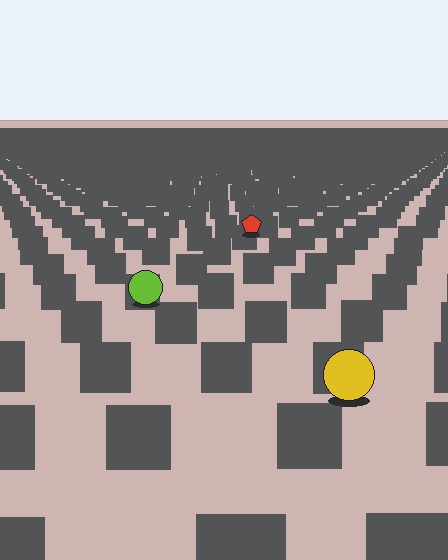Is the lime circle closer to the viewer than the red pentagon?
Yes. The lime circle is closer — you can tell from the texture gradient: the ground texture is coarser near it.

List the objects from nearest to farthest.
From nearest to farthest: the yellow circle, the lime circle, the red pentagon.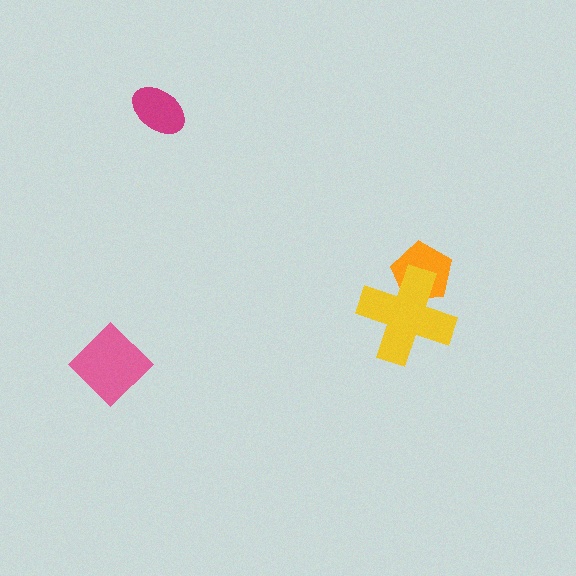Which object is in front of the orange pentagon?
The yellow cross is in front of the orange pentagon.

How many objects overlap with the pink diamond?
0 objects overlap with the pink diamond.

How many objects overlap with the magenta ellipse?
0 objects overlap with the magenta ellipse.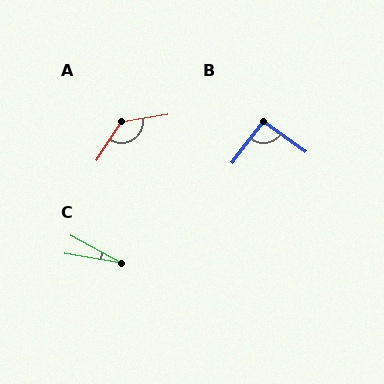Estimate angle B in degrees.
Approximately 92 degrees.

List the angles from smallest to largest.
C (19°), B (92°), A (132°).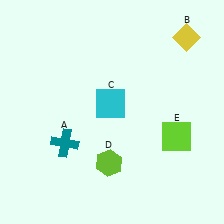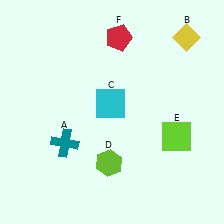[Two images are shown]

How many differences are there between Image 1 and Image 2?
There is 1 difference between the two images.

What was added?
A red pentagon (F) was added in Image 2.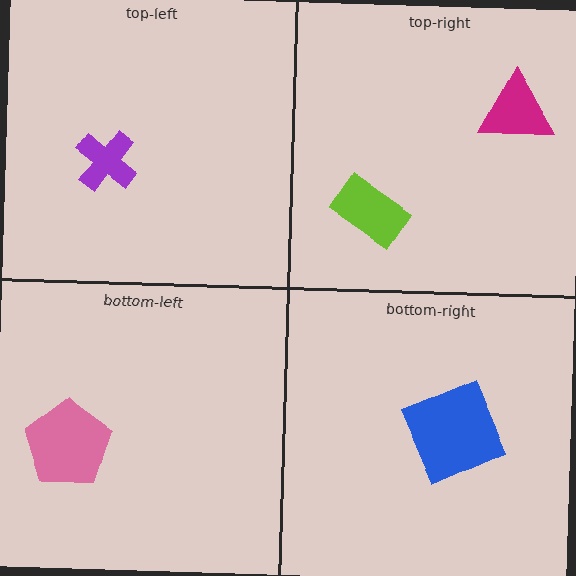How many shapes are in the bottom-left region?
1.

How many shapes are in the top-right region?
2.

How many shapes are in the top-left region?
1.